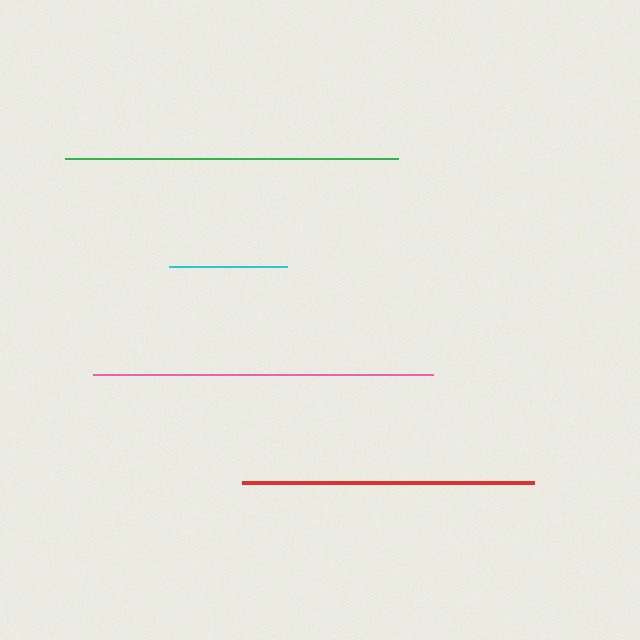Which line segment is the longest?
The pink line is the longest at approximately 340 pixels.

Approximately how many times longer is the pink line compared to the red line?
The pink line is approximately 1.2 times the length of the red line.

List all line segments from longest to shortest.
From longest to shortest: pink, green, red, cyan.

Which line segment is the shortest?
The cyan line is the shortest at approximately 117 pixels.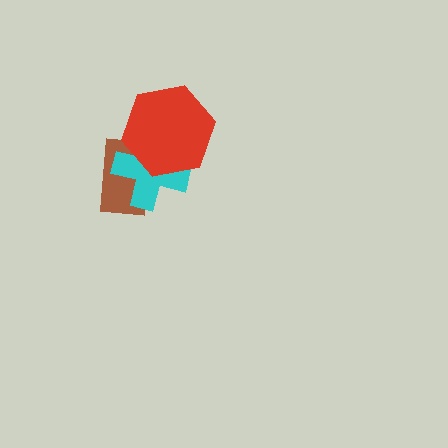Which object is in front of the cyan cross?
The red hexagon is in front of the cyan cross.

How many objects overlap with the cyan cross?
2 objects overlap with the cyan cross.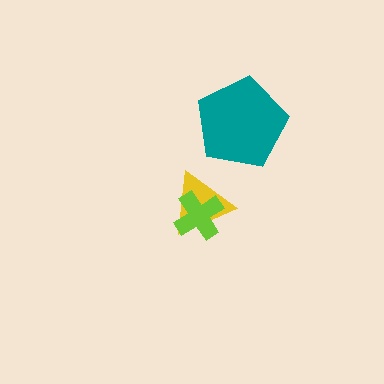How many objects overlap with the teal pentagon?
0 objects overlap with the teal pentagon.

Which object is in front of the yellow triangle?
The lime cross is in front of the yellow triangle.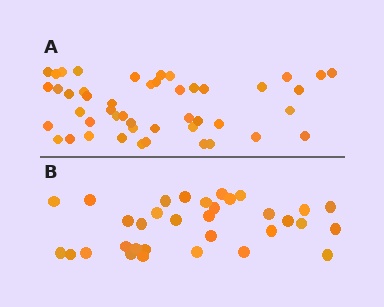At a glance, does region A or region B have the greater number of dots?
Region A (the top region) has more dots.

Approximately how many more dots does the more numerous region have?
Region A has approximately 15 more dots than region B.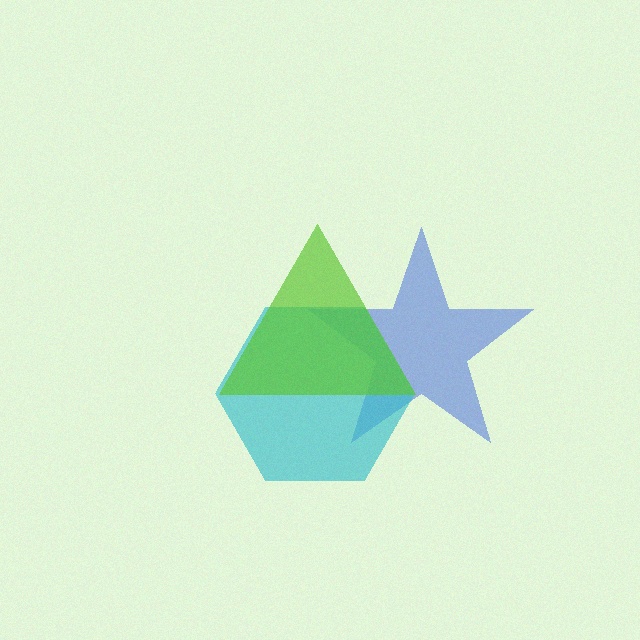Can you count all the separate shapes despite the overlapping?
Yes, there are 3 separate shapes.